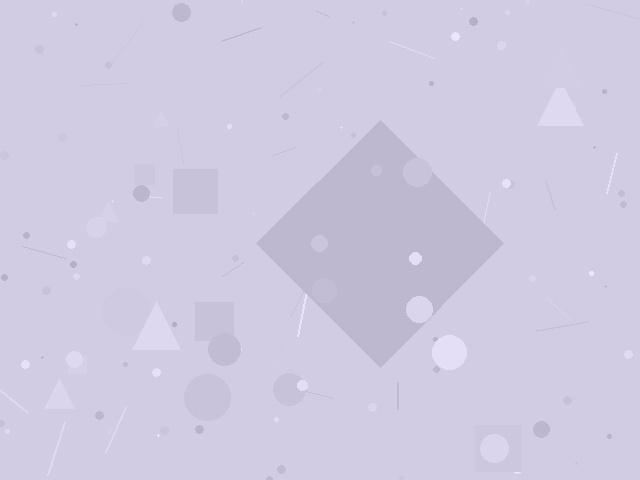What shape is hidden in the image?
A diamond is hidden in the image.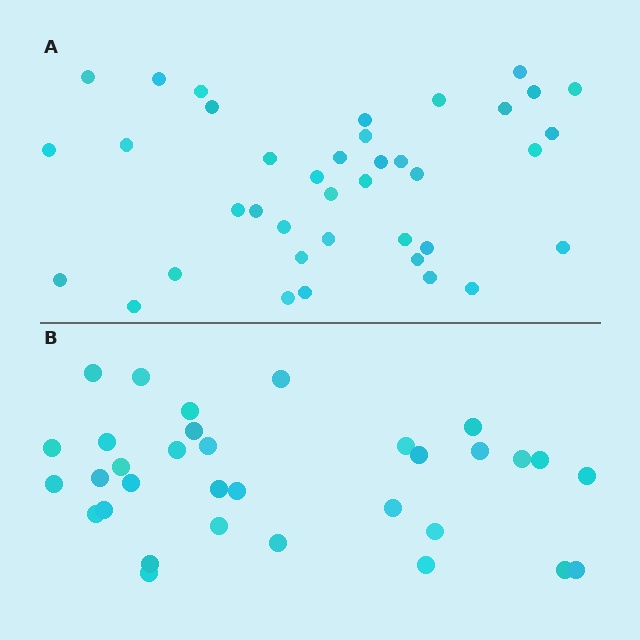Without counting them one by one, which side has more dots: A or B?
Region A (the top region) has more dots.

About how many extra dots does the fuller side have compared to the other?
Region A has about 6 more dots than region B.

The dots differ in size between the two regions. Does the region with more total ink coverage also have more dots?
No. Region B has more total ink coverage because its dots are larger, but region A actually contains more individual dots. Total area can be misleading — the number of items is what matters here.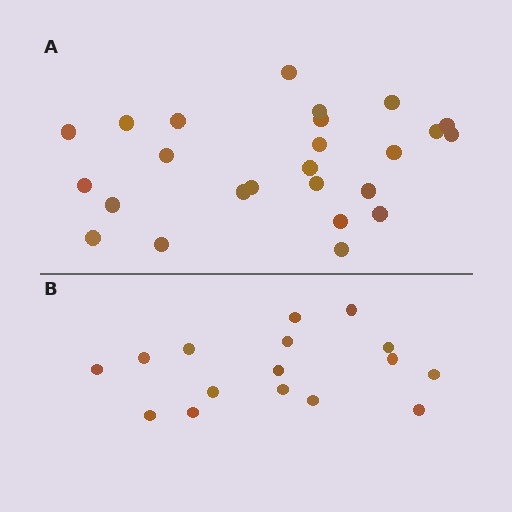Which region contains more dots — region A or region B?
Region A (the top region) has more dots.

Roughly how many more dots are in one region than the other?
Region A has roughly 8 or so more dots than region B.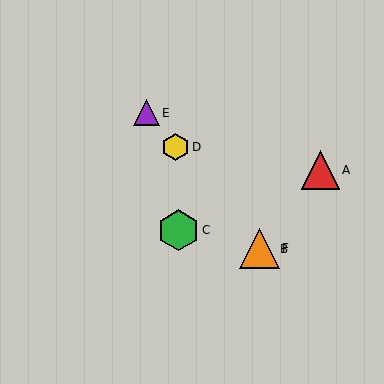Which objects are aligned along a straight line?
Objects B, D, E, F are aligned along a straight line.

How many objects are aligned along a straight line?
4 objects (B, D, E, F) are aligned along a straight line.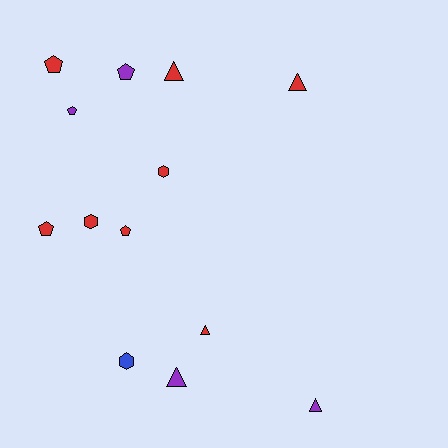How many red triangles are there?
There are 3 red triangles.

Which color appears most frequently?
Red, with 8 objects.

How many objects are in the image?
There are 13 objects.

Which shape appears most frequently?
Pentagon, with 5 objects.